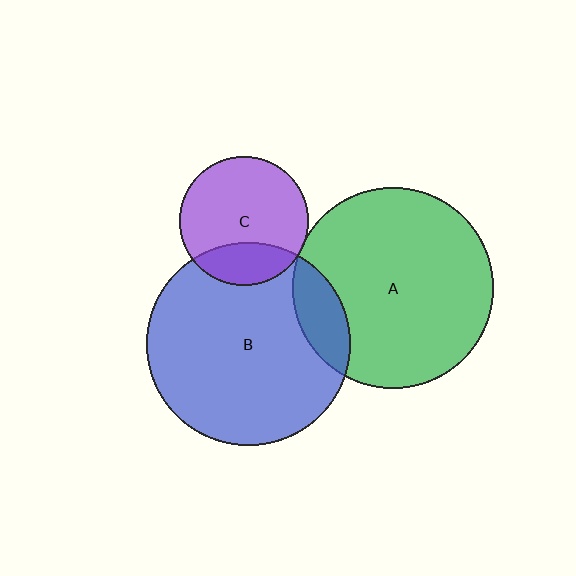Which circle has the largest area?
Circle B (blue).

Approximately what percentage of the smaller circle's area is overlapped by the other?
Approximately 5%.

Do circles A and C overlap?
Yes.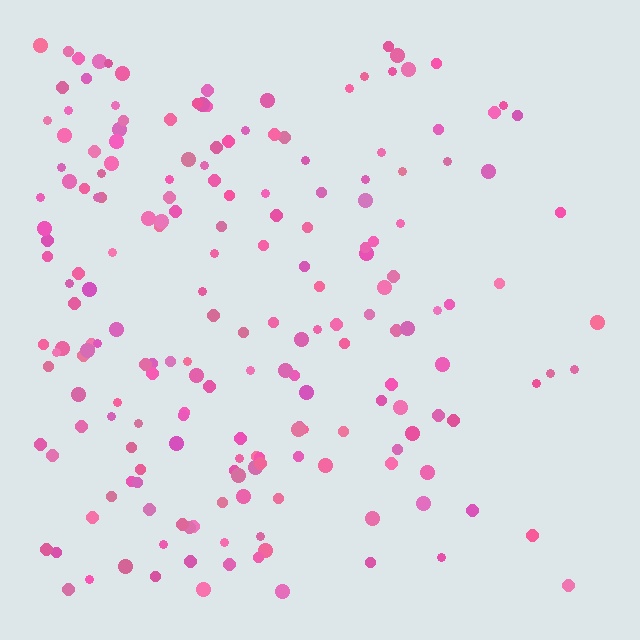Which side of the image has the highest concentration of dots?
The left.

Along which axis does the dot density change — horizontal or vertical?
Horizontal.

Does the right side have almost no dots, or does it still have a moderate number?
Still a moderate number, just noticeably fewer than the left.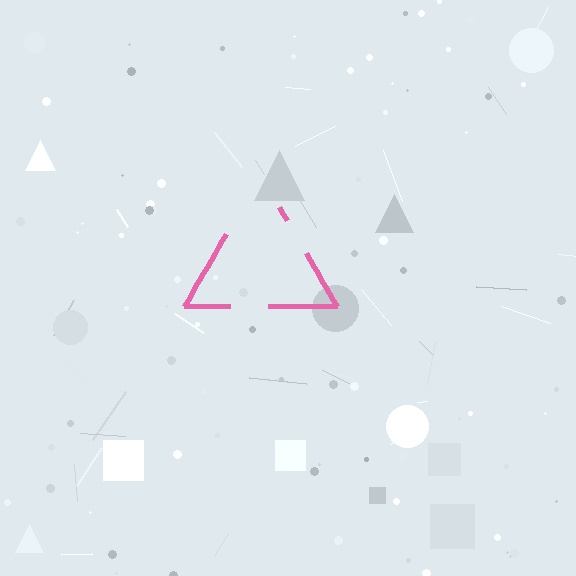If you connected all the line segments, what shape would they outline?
They would outline a triangle.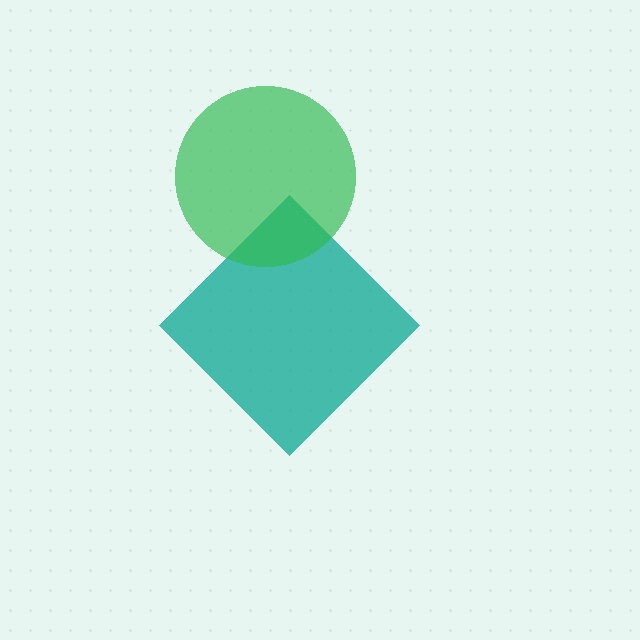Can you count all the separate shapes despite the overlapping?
Yes, there are 2 separate shapes.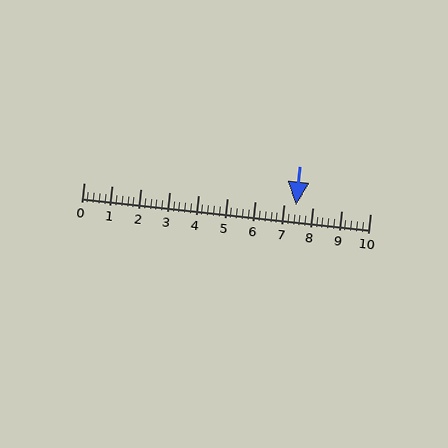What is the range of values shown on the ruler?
The ruler shows values from 0 to 10.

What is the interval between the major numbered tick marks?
The major tick marks are spaced 1 units apart.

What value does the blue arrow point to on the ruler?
The blue arrow points to approximately 7.4.